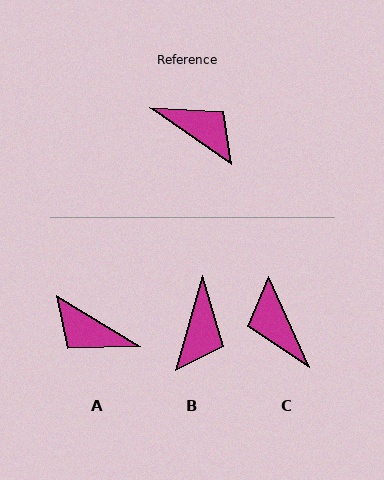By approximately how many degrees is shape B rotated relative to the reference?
Approximately 71 degrees clockwise.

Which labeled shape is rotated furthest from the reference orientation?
A, about 176 degrees away.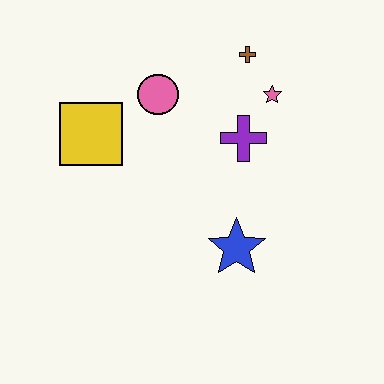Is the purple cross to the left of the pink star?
Yes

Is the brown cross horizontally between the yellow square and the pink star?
Yes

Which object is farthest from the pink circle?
The blue star is farthest from the pink circle.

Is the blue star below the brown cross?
Yes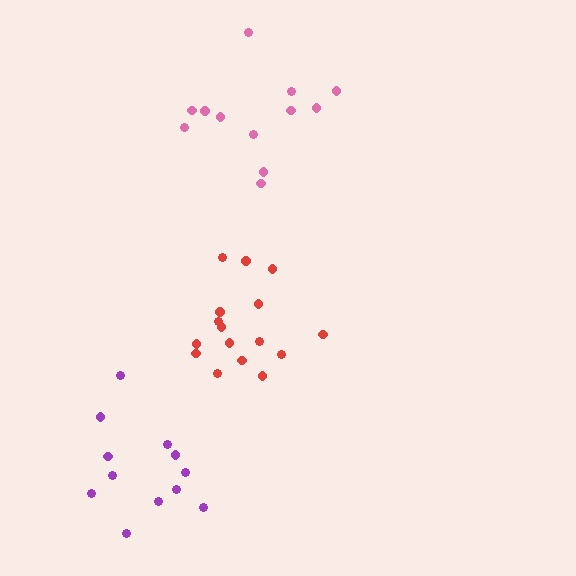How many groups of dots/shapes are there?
There are 3 groups.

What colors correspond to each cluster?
The clusters are colored: pink, red, purple.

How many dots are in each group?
Group 1: 12 dots, Group 2: 16 dots, Group 3: 12 dots (40 total).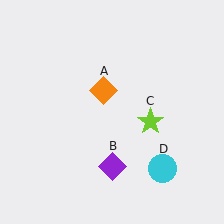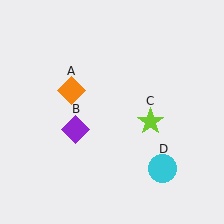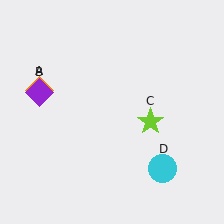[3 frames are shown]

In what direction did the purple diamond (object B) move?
The purple diamond (object B) moved up and to the left.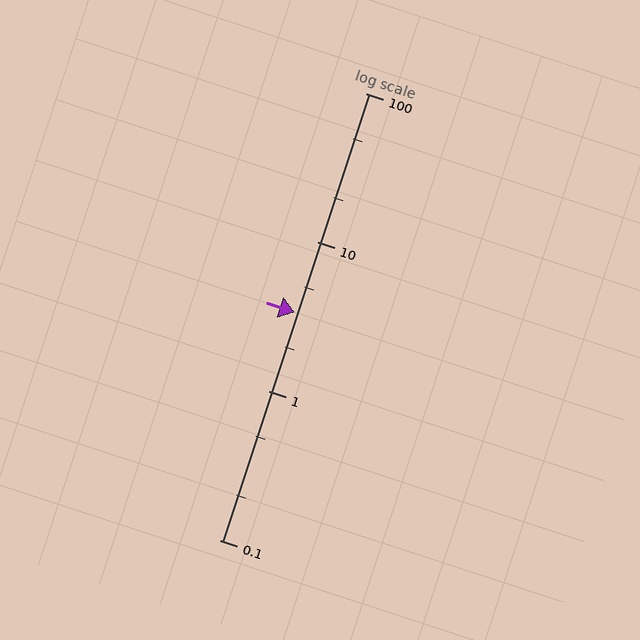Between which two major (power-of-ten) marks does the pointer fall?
The pointer is between 1 and 10.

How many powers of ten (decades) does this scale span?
The scale spans 3 decades, from 0.1 to 100.